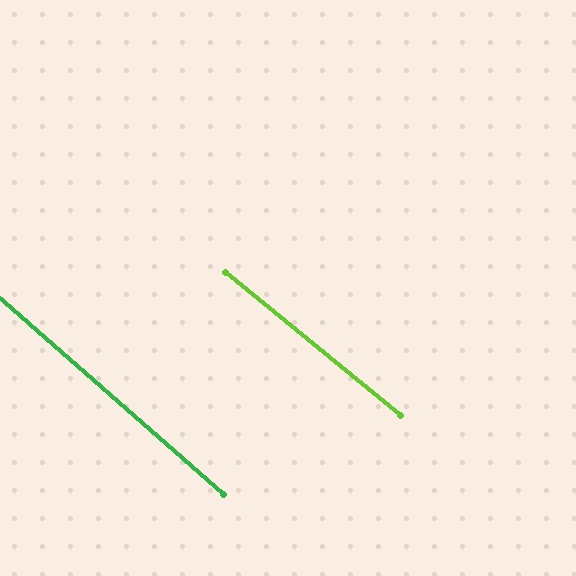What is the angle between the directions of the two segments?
Approximately 2 degrees.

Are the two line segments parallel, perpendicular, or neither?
Parallel — their directions differ by only 1.9°.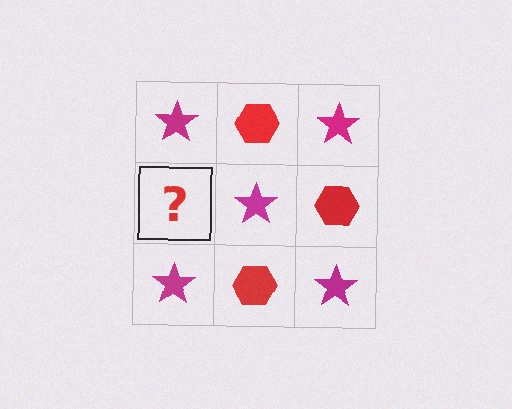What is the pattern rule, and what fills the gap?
The rule is that it alternates magenta star and red hexagon in a checkerboard pattern. The gap should be filled with a red hexagon.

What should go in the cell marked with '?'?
The missing cell should contain a red hexagon.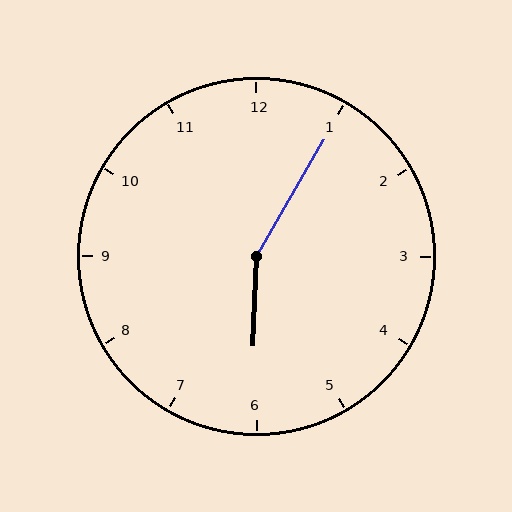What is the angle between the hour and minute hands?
Approximately 152 degrees.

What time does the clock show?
6:05.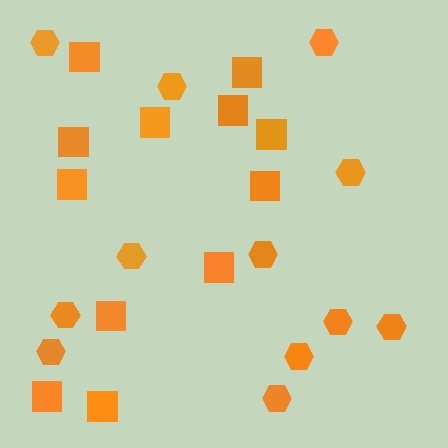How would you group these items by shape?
There are 2 groups: one group of squares (12) and one group of hexagons (12).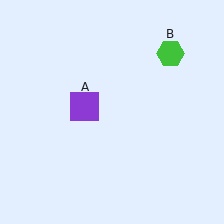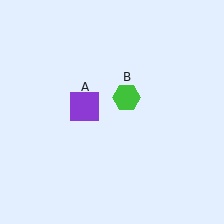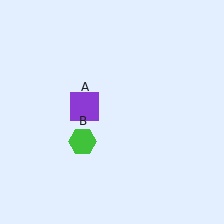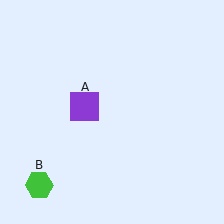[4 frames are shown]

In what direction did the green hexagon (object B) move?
The green hexagon (object B) moved down and to the left.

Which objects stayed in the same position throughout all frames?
Purple square (object A) remained stationary.